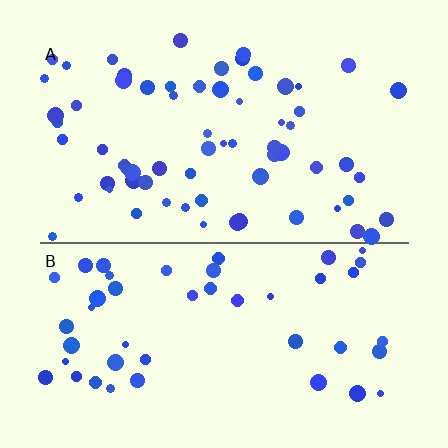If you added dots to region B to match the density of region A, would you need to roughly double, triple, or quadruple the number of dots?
Approximately double.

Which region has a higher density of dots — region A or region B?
A (the top).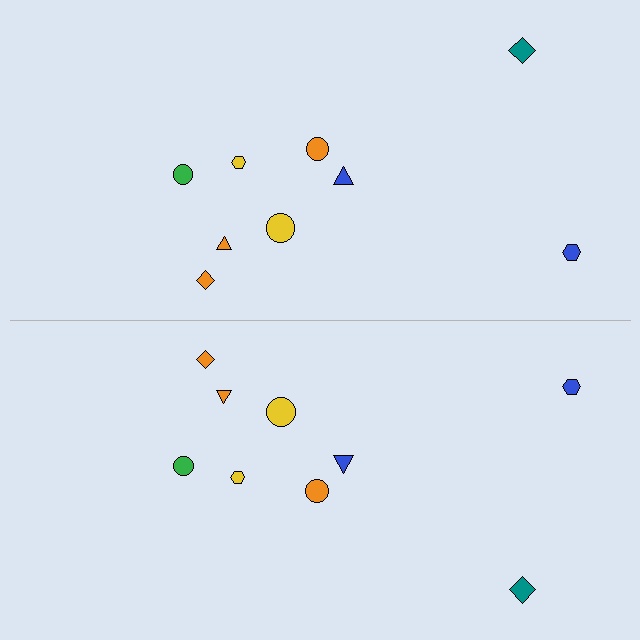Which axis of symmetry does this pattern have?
The pattern has a horizontal axis of symmetry running through the center of the image.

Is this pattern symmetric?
Yes, this pattern has bilateral (reflection) symmetry.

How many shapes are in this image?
There are 18 shapes in this image.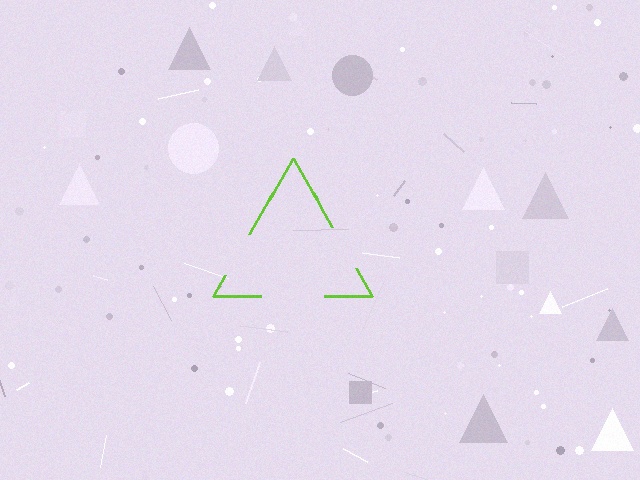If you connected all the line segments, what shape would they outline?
They would outline a triangle.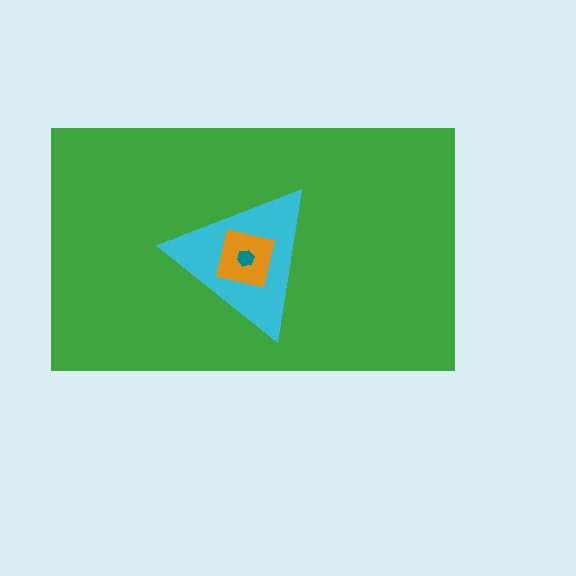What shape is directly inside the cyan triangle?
The orange square.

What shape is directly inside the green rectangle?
The cyan triangle.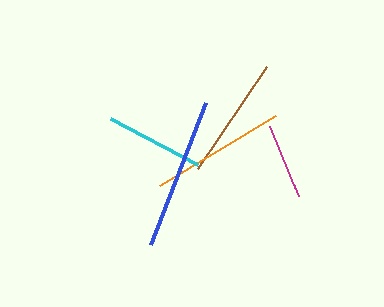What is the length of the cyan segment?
The cyan segment is approximately 98 pixels long.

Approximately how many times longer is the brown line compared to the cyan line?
The brown line is approximately 1.3 times the length of the cyan line.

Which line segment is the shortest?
The magenta line is the shortest at approximately 76 pixels.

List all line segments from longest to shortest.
From longest to shortest: blue, orange, brown, cyan, magenta.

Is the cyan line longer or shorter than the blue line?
The blue line is longer than the cyan line.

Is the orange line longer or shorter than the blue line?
The blue line is longer than the orange line.